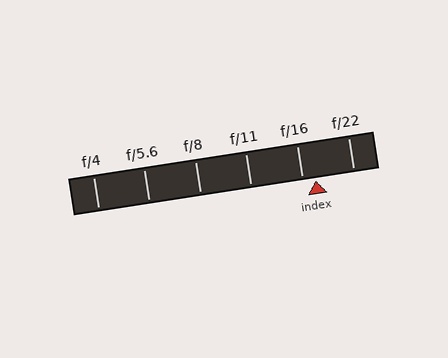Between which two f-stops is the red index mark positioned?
The index mark is between f/16 and f/22.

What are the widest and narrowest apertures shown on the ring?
The widest aperture shown is f/4 and the narrowest is f/22.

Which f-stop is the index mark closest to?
The index mark is closest to f/16.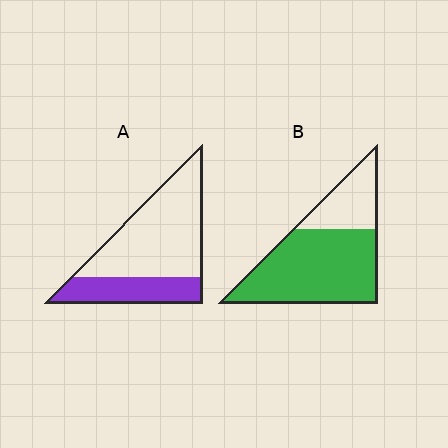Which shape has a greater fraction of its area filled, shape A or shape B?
Shape B.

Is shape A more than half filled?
No.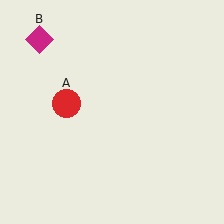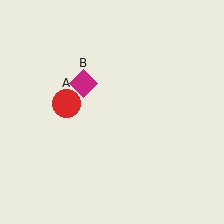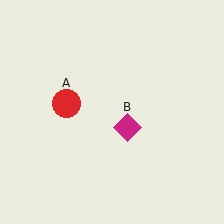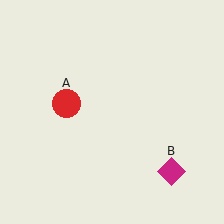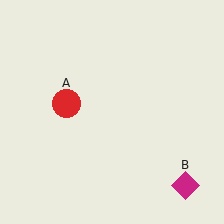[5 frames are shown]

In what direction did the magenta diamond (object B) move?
The magenta diamond (object B) moved down and to the right.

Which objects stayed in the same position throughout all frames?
Red circle (object A) remained stationary.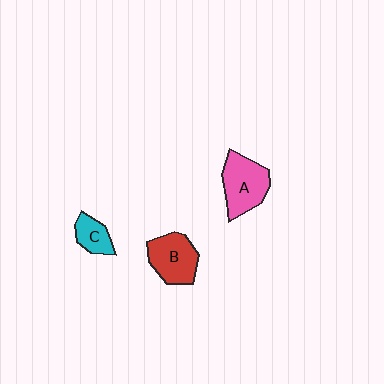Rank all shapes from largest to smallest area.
From largest to smallest: A (pink), B (red), C (cyan).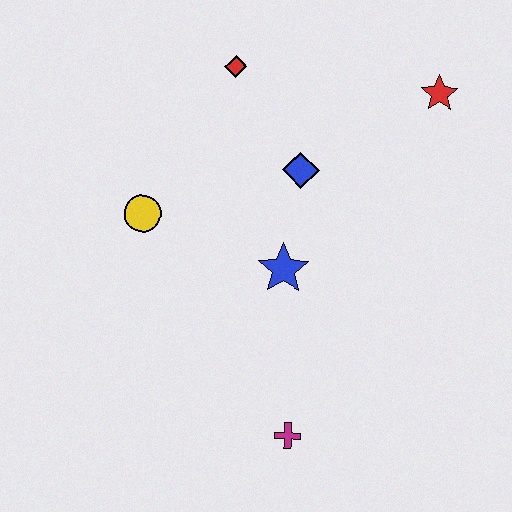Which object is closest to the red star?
The blue diamond is closest to the red star.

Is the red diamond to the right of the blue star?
No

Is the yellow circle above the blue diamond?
No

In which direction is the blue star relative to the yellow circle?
The blue star is to the right of the yellow circle.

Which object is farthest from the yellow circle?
The red star is farthest from the yellow circle.